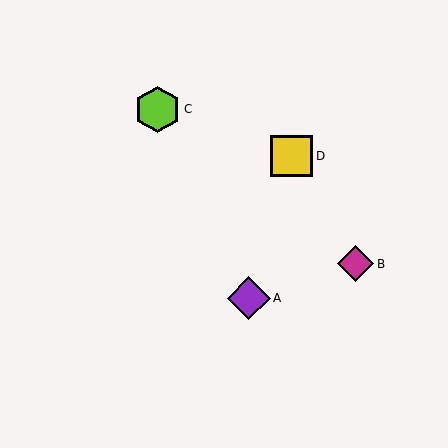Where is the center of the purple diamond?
The center of the purple diamond is at (249, 298).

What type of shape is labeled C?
Shape C is a lime hexagon.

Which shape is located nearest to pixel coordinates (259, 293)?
The purple diamond (labeled A) at (249, 298) is nearest to that location.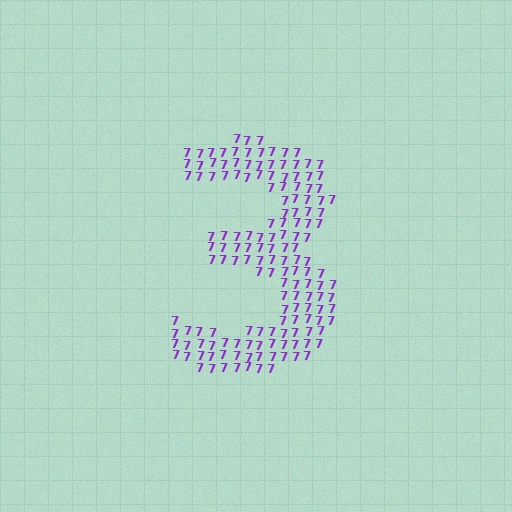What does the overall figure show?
The overall figure shows the digit 3.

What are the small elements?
The small elements are digit 7's.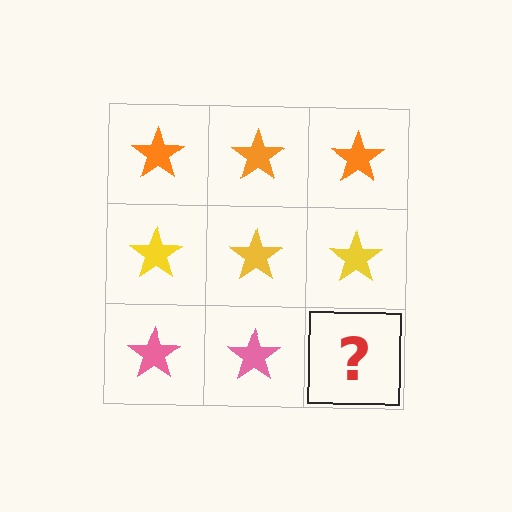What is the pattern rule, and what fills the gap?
The rule is that each row has a consistent color. The gap should be filled with a pink star.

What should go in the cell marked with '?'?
The missing cell should contain a pink star.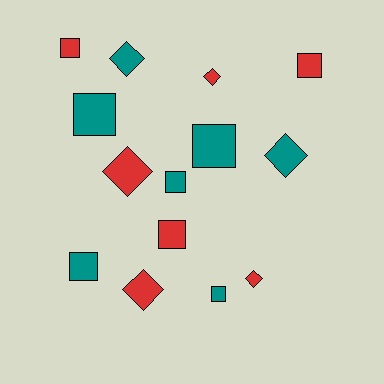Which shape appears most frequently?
Square, with 8 objects.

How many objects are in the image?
There are 14 objects.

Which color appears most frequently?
Red, with 7 objects.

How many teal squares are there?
There are 5 teal squares.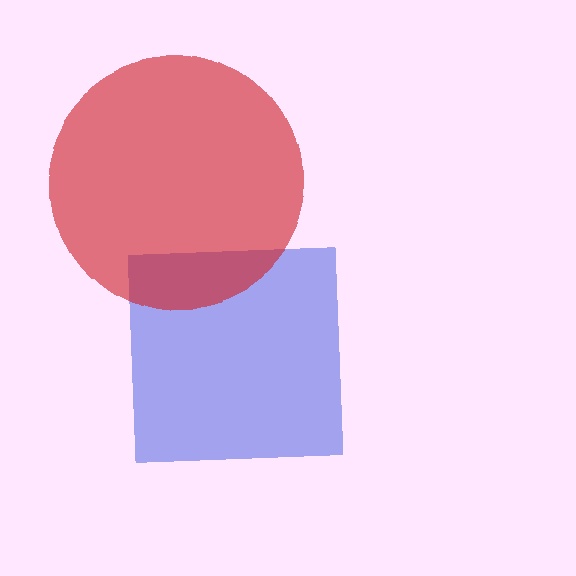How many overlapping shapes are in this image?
There are 2 overlapping shapes in the image.